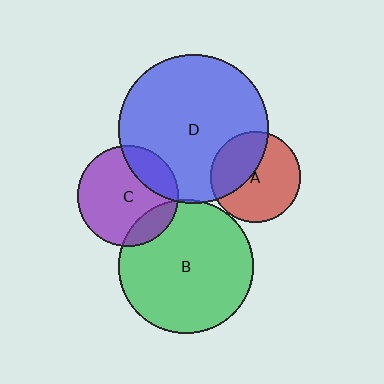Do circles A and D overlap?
Yes.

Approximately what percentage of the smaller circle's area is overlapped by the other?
Approximately 40%.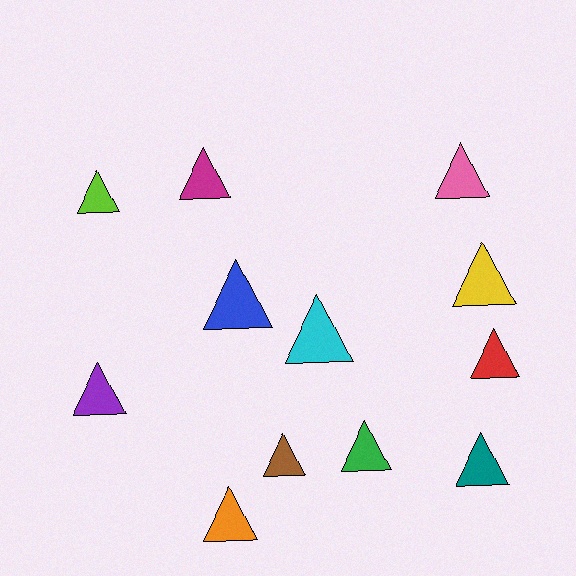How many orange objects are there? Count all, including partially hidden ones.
There is 1 orange object.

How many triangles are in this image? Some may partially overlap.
There are 12 triangles.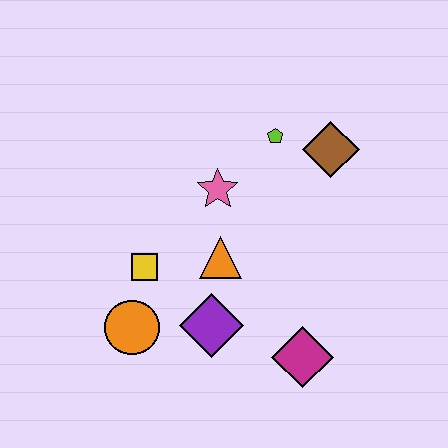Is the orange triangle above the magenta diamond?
Yes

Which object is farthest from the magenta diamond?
The lime pentagon is farthest from the magenta diamond.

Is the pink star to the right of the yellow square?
Yes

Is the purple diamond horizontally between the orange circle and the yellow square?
No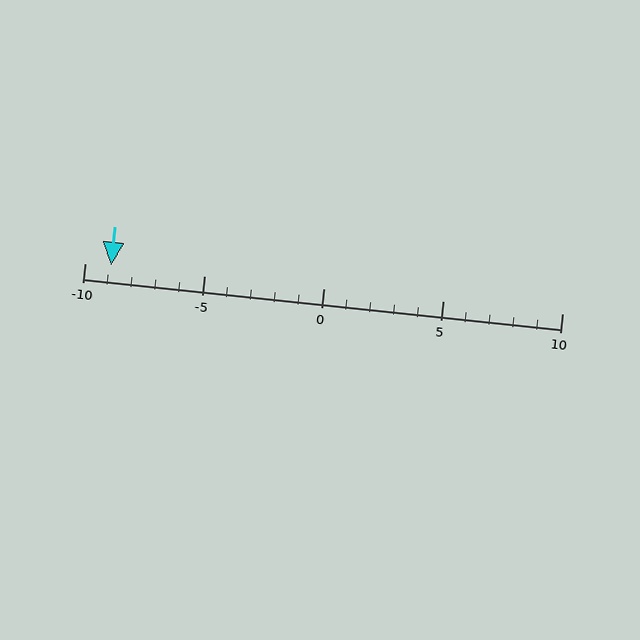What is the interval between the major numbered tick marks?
The major tick marks are spaced 5 units apart.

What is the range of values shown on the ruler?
The ruler shows values from -10 to 10.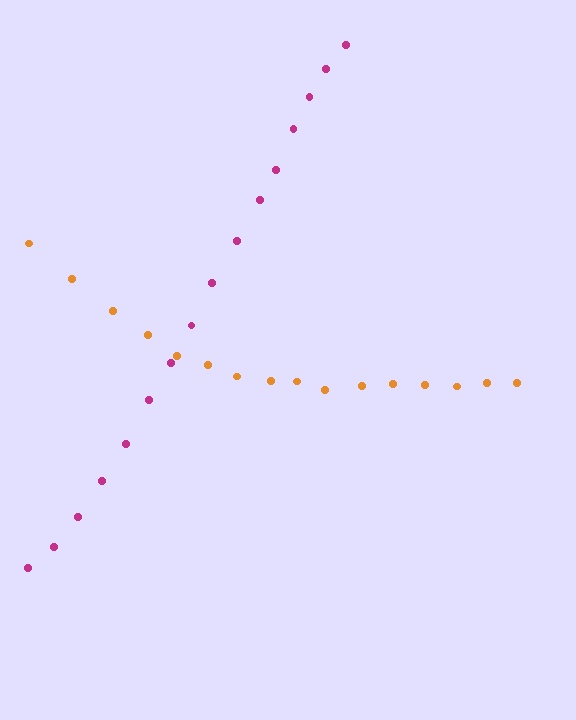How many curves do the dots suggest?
There are 2 distinct paths.